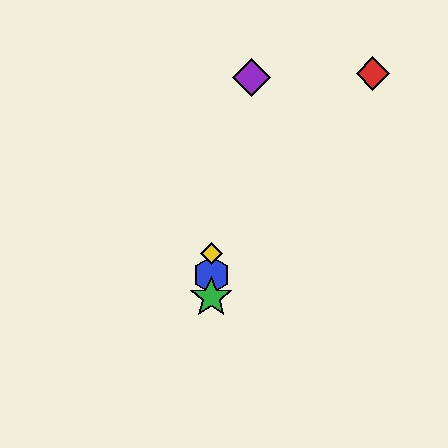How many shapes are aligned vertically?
3 shapes (the blue hexagon, the green star, the yellow diamond) are aligned vertically.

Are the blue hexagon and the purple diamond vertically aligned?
No, the blue hexagon is at x≈211 and the purple diamond is at x≈251.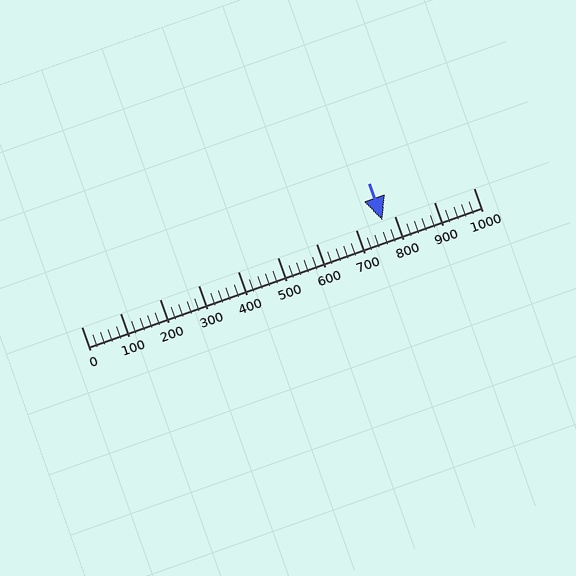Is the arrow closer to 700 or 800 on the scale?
The arrow is closer to 800.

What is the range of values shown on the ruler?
The ruler shows values from 0 to 1000.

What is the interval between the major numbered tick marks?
The major tick marks are spaced 100 units apart.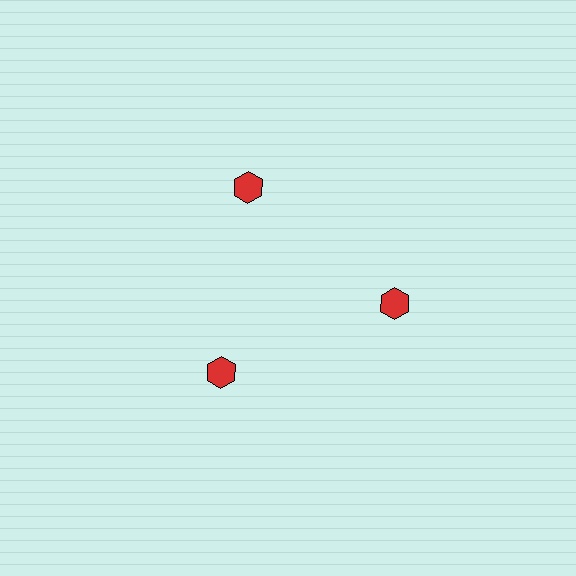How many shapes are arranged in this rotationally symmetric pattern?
There are 3 shapes, arranged in 3 groups of 1.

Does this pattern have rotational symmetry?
Yes, this pattern has 3-fold rotational symmetry. It looks the same after rotating 120 degrees around the center.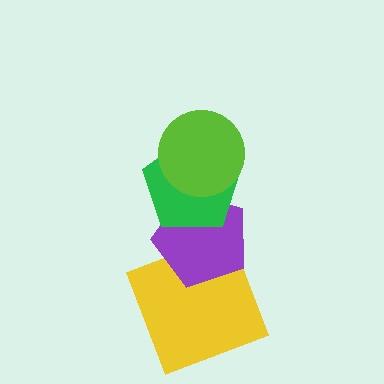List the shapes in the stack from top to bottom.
From top to bottom: the lime circle, the green pentagon, the purple pentagon, the yellow square.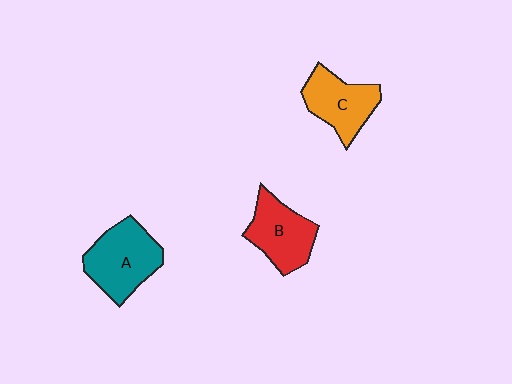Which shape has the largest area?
Shape A (teal).